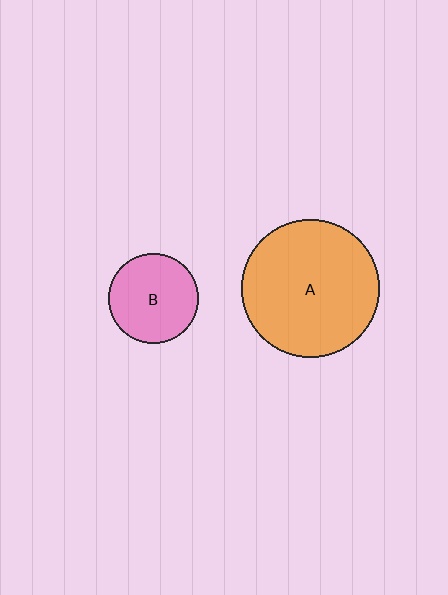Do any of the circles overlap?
No, none of the circles overlap.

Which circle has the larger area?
Circle A (orange).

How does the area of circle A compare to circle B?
Approximately 2.3 times.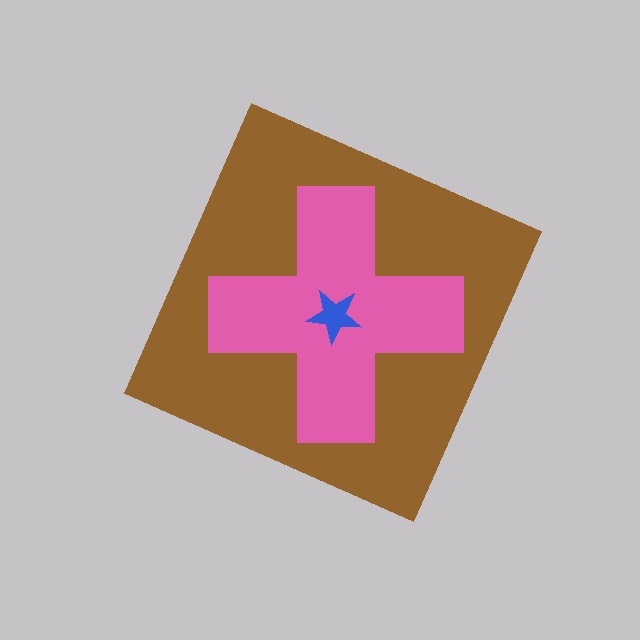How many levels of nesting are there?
3.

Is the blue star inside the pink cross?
Yes.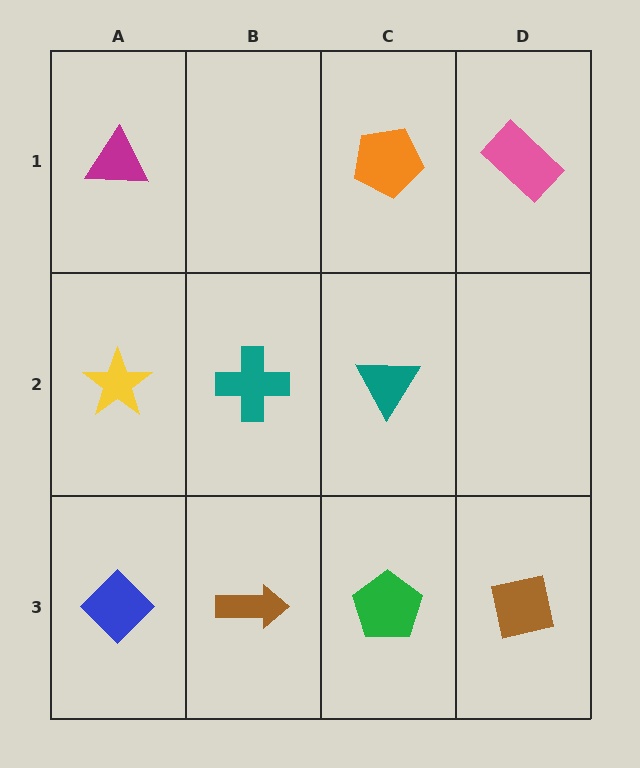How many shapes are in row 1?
3 shapes.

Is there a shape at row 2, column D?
No, that cell is empty.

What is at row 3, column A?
A blue diamond.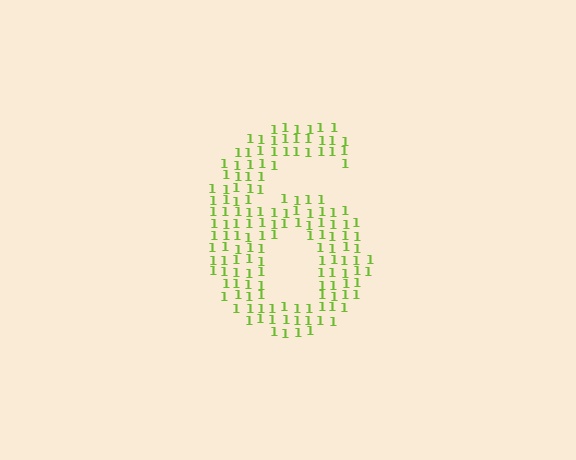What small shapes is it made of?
It is made of small digit 1's.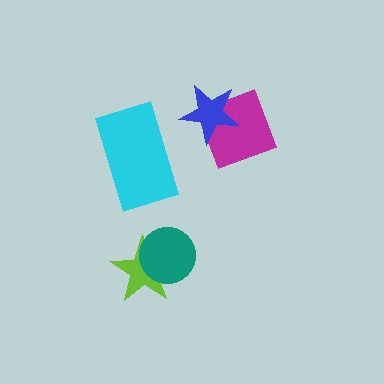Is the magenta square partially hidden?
Yes, it is partially covered by another shape.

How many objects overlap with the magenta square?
1 object overlaps with the magenta square.